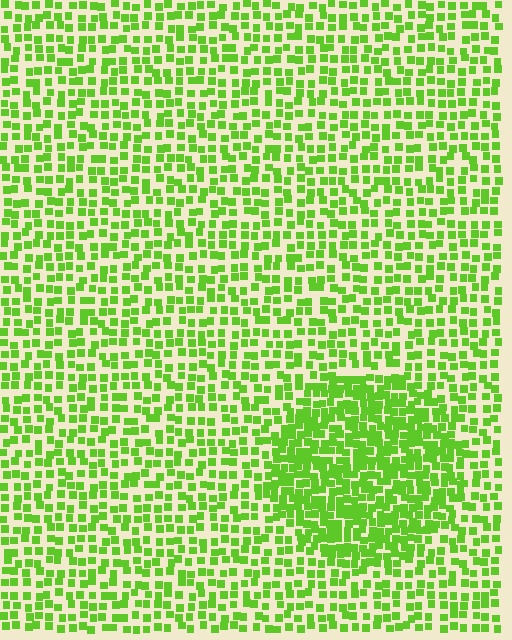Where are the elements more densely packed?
The elements are more densely packed inside the circle boundary.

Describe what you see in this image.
The image contains small lime elements arranged at two different densities. A circle-shaped region is visible where the elements are more densely packed than the surrounding area.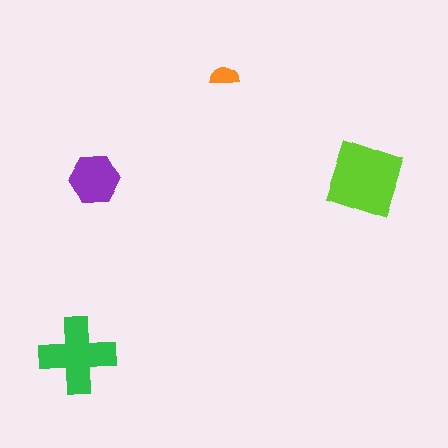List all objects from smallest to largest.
The orange semicircle, the purple hexagon, the green cross, the lime diamond.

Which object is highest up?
The orange semicircle is topmost.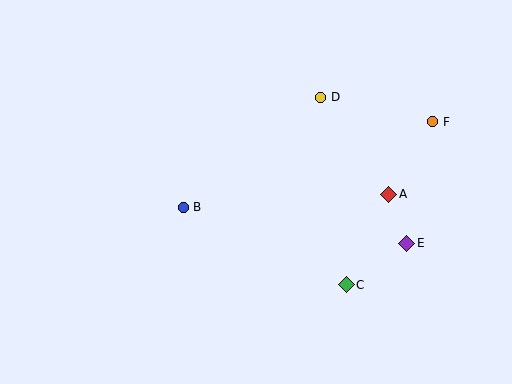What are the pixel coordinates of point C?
Point C is at (346, 285).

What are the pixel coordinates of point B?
Point B is at (183, 207).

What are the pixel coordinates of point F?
Point F is at (433, 122).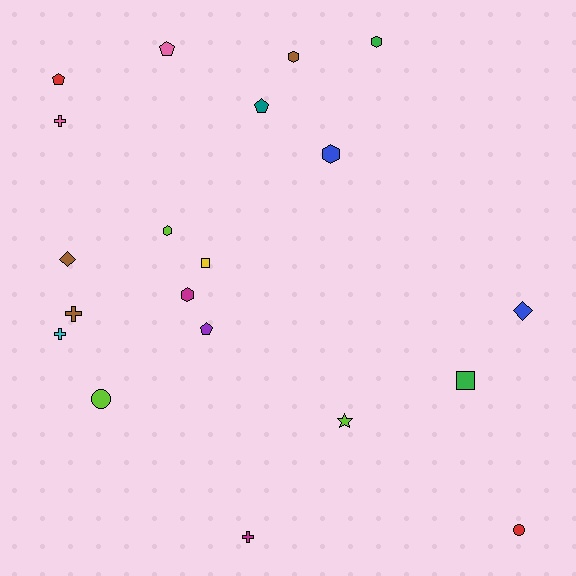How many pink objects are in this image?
There are 2 pink objects.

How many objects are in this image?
There are 20 objects.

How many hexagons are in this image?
There are 5 hexagons.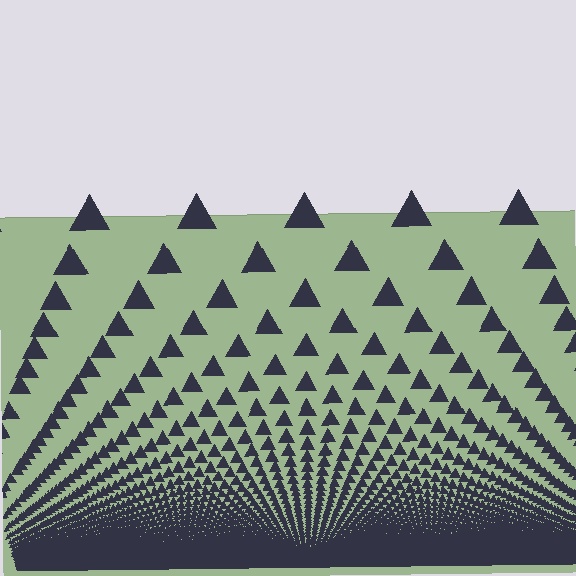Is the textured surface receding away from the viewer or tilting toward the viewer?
The surface appears to tilt toward the viewer. Texture elements get larger and sparser toward the top.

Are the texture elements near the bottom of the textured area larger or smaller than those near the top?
Smaller. The gradient is inverted — elements near the bottom are smaller and denser.